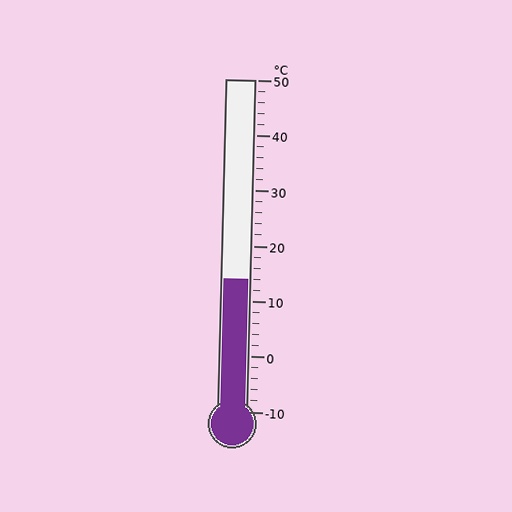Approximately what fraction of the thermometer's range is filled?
The thermometer is filled to approximately 40% of its range.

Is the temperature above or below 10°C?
The temperature is above 10°C.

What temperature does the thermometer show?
The thermometer shows approximately 14°C.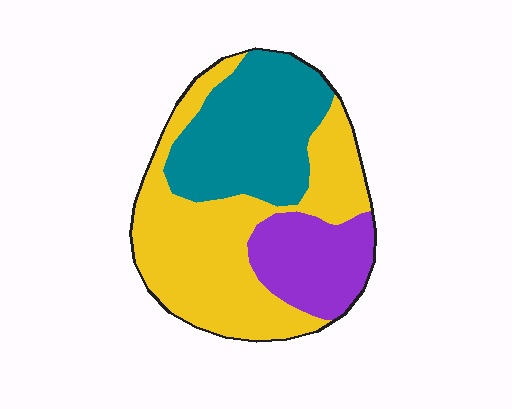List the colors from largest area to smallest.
From largest to smallest: yellow, teal, purple.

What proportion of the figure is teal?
Teal covers around 35% of the figure.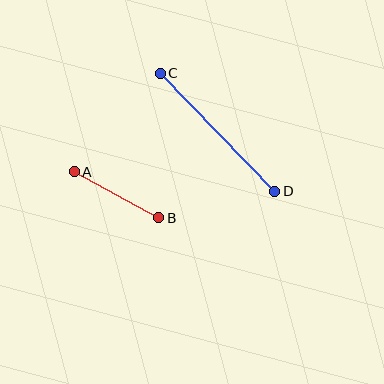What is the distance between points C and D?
The distance is approximately 164 pixels.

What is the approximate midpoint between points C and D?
The midpoint is at approximately (218, 132) pixels.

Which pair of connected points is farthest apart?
Points C and D are farthest apart.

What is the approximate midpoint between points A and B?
The midpoint is at approximately (116, 195) pixels.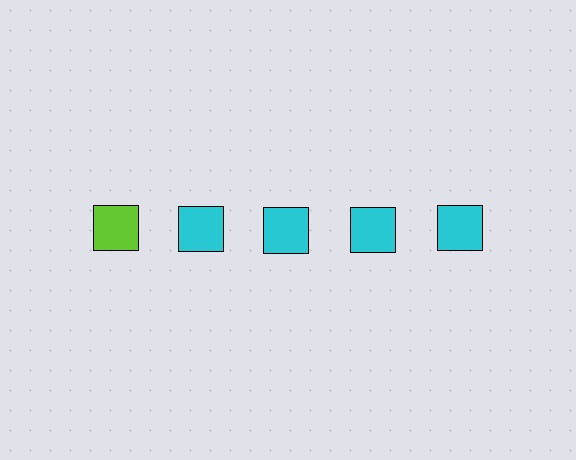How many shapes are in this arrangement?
There are 5 shapes arranged in a grid pattern.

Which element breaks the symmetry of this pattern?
The lime square in the top row, leftmost column breaks the symmetry. All other shapes are cyan squares.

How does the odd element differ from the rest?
It has a different color: lime instead of cyan.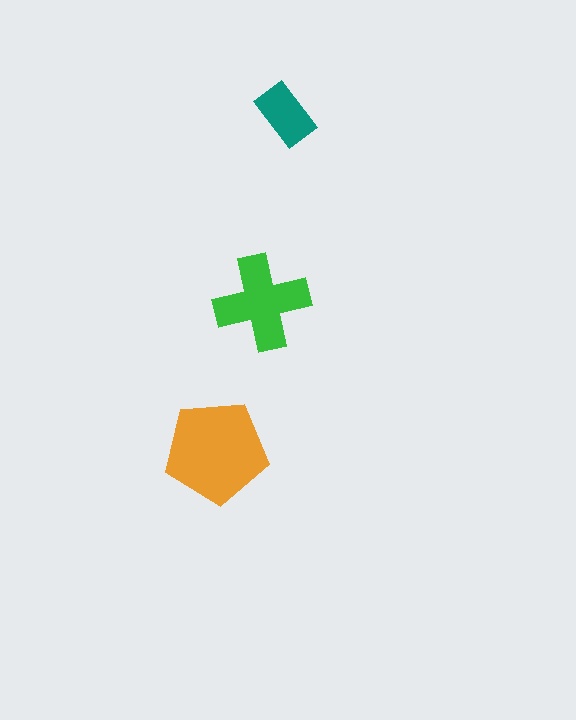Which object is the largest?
The orange pentagon.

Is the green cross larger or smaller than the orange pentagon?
Smaller.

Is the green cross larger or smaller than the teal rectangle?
Larger.